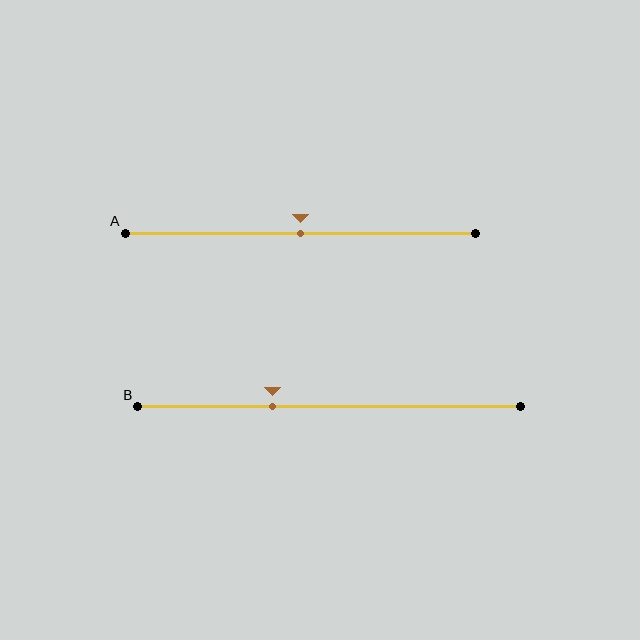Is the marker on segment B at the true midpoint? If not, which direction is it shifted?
No, the marker on segment B is shifted to the left by about 15% of the segment length.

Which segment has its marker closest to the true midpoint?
Segment A has its marker closest to the true midpoint.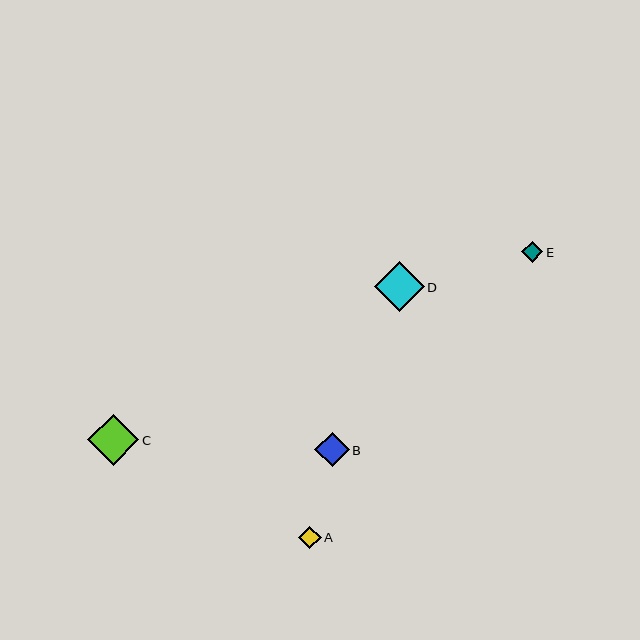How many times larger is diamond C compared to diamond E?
Diamond C is approximately 2.4 times the size of diamond E.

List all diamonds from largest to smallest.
From largest to smallest: C, D, B, A, E.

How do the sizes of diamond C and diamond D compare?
Diamond C and diamond D are approximately the same size.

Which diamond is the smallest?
Diamond E is the smallest with a size of approximately 21 pixels.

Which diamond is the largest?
Diamond C is the largest with a size of approximately 51 pixels.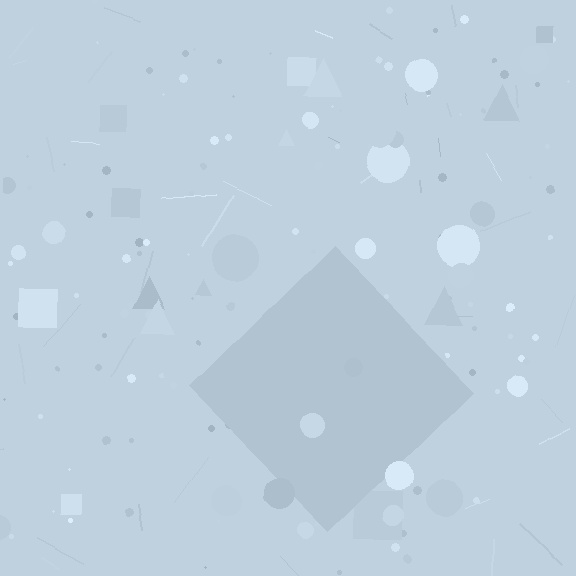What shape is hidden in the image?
A diamond is hidden in the image.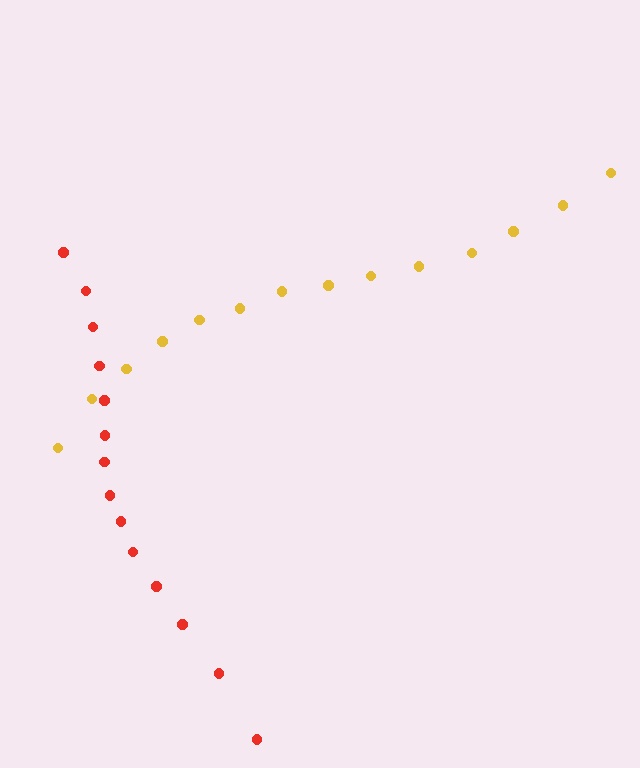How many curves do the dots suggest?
There are 2 distinct paths.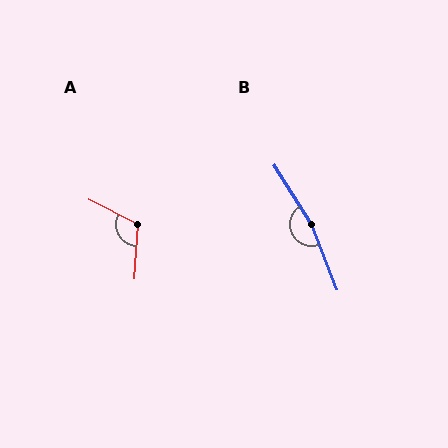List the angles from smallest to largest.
A (114°), B (169°).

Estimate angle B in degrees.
Approximately 169 degrees.